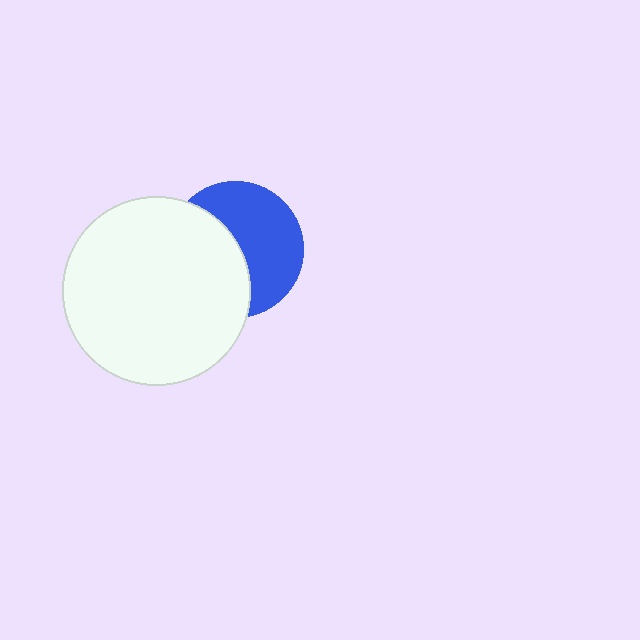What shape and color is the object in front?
The object in front is a white circle.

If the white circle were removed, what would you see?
You would see the complete blue circle.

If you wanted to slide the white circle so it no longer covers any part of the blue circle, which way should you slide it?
Slide it left — that is the most direct way to separate the two shapes.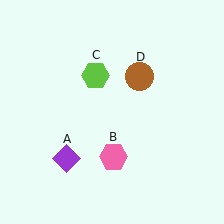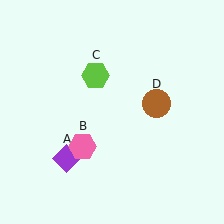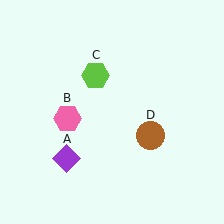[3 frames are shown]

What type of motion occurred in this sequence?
The pink hexagon (object B), brown circle (object D) rotated clockwise around the center of the scene.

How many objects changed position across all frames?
2 objects changed position: pink hexagon (object B), brown circle (object D).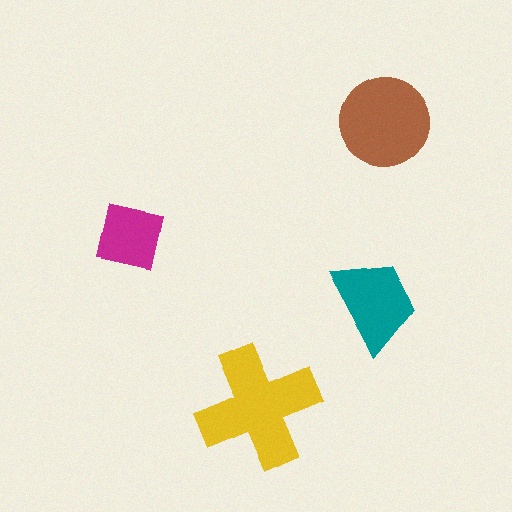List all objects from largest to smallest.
The yellow cross, the brown circle, the teal trapezoid, the magenta square.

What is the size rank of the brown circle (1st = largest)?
2nd.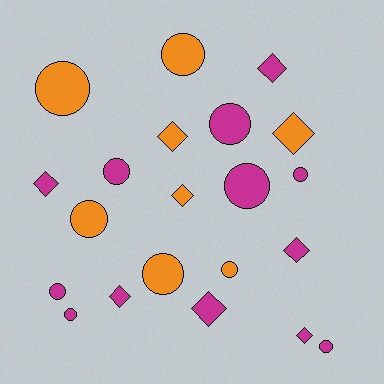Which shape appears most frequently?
Circle, with 12 objects.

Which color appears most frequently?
Magenta, with 13 objects.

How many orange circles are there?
There are 5 orange circles.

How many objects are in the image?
There are 21 objects.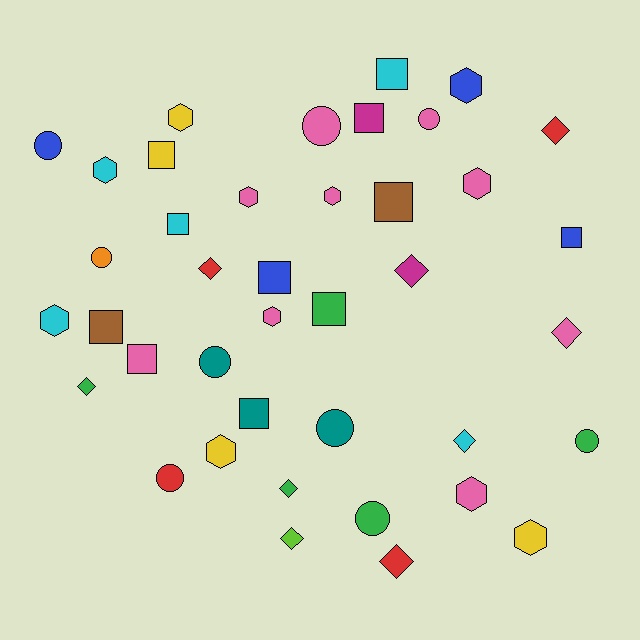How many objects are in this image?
There are 40 objects.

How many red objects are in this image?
There are 4 red objects.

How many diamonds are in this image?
There are 9 diamonds.